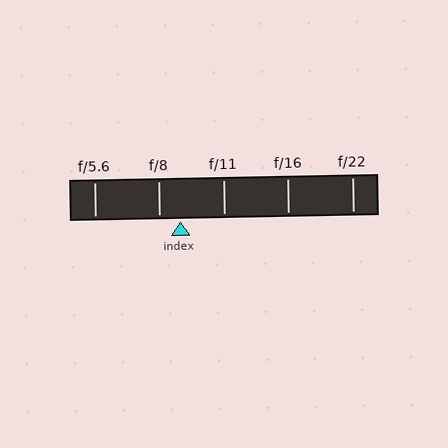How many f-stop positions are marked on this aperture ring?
There are 5 f-stop positions marked.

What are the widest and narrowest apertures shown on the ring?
The widest aperture shown is f/5.6 and the narrowest is f/22.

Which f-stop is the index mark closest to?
The index mark is closest to f/8.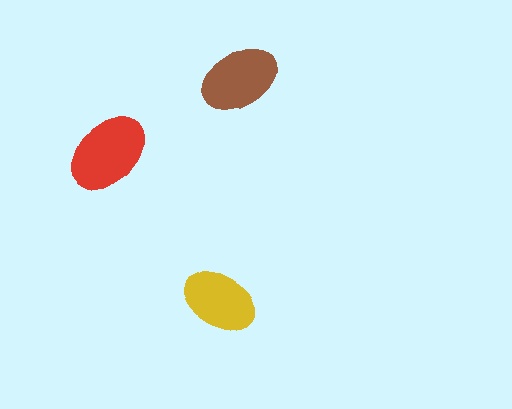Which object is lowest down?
The yellow ellipse is bottommost.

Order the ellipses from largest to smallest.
the red one, the brown one, the yellow one.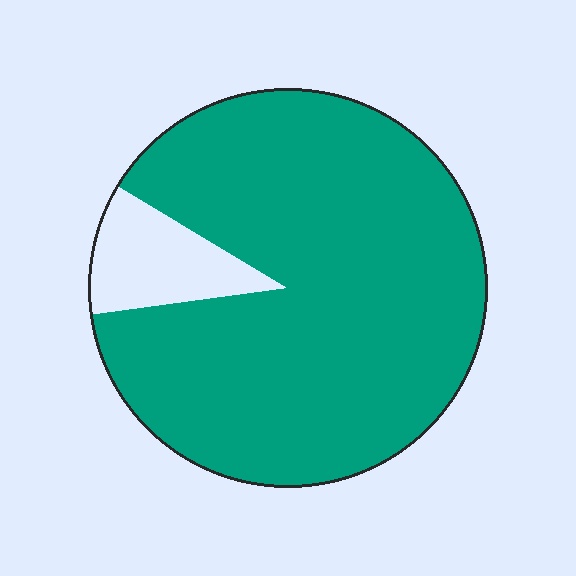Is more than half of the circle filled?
Yes.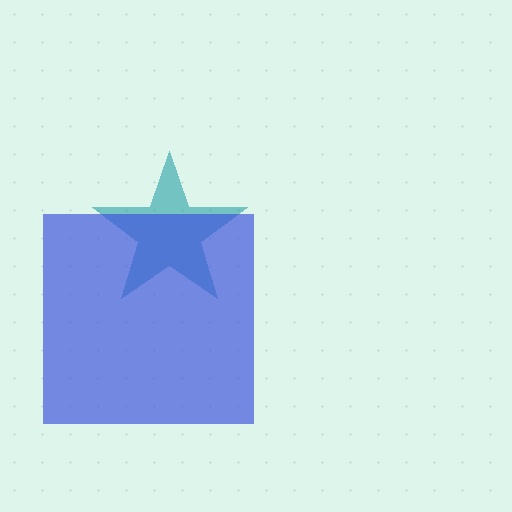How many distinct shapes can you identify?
There are 2 distinct shapes: a teal star, a blue square.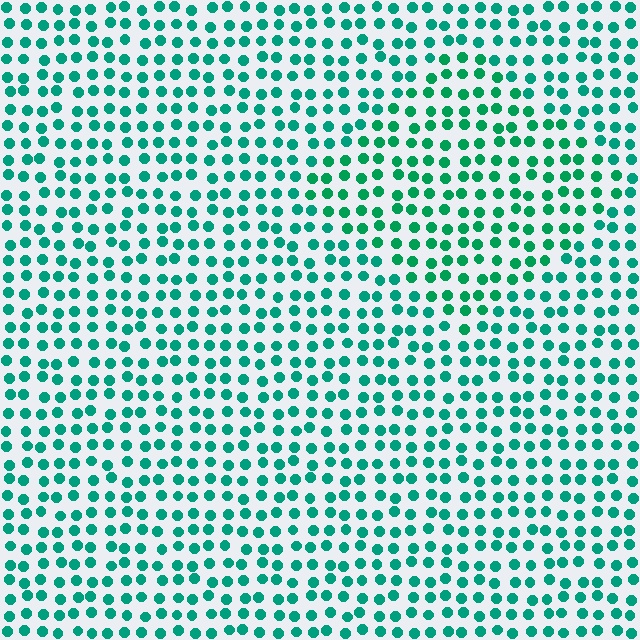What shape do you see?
I see a diamond.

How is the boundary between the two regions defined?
The boundary is defined purely by a slight shift in hue (about 16 degrees). Spacing, size, and orientation are identical on both sides.